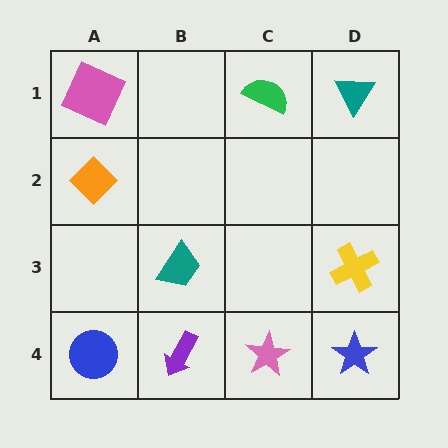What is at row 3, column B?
A teal trapezoid.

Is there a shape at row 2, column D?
No, that cell is empty.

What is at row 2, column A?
An orange diamond.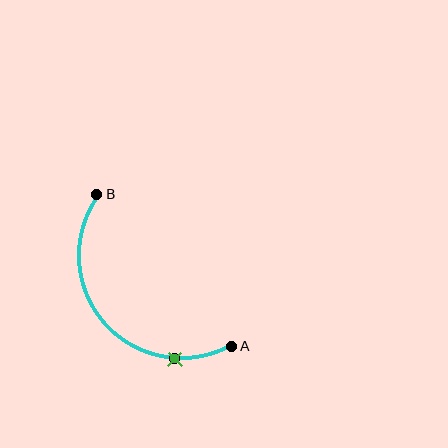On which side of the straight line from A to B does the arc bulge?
The arc bulges below and to the left of the straight line connecting A and B.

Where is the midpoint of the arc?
The arc midpoint is the point on the curve farthest from the straight line joining A and B. It sits below and to the left of that line.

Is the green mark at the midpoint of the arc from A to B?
No. The green mark lies on the arc but is closer to endpoint A. The arc midpoint would be at the point on the curve equidistant along the arc from both A and B.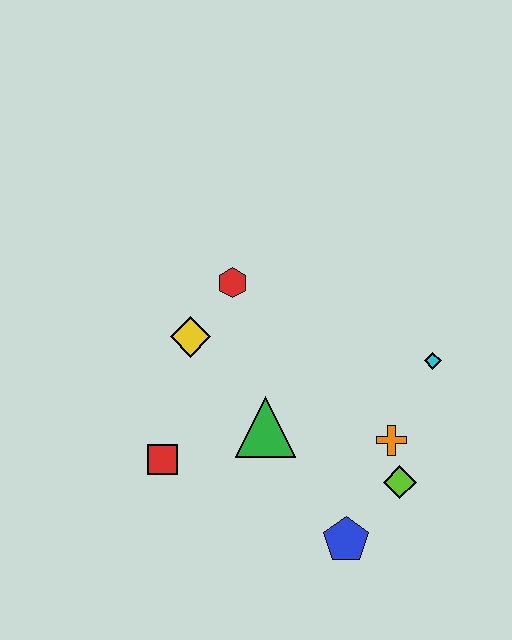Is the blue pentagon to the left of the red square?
No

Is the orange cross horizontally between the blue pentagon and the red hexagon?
No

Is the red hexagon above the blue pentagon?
Yes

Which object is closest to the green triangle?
The red square is closest to the green triangle.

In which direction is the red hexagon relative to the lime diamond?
The red hexagon is above the lime diamond.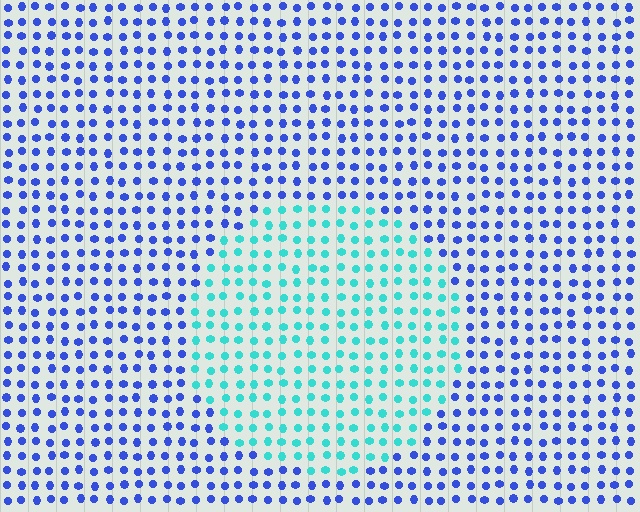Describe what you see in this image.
The image is filled with small blue elements in a uniform arrangement. A circle-shaped region is visible where the elements are tinted to a slightly different hue, forming a subtle color boundary.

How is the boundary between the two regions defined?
The boundary is defined purely by a slight shift in hue (about 56 degrees). Spacing, size, and orientation are identical on both sides.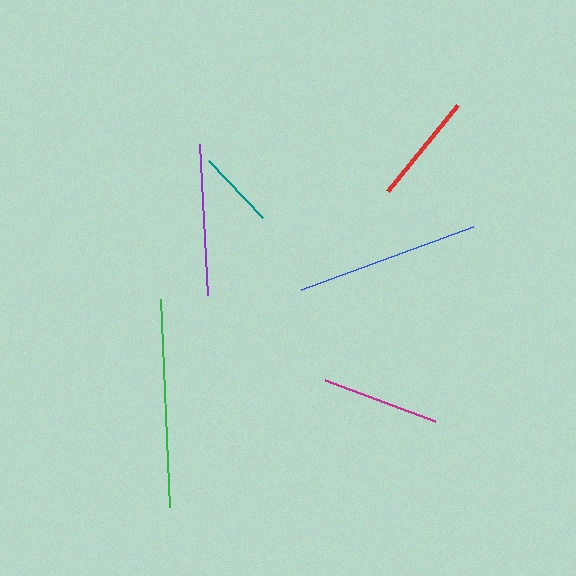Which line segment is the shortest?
The teal line is the shortest at approximately 79 pixels.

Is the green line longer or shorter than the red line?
The green line is longer than the red line.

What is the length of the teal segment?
The teal segment is approximately 79 pixels long.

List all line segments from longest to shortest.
From longest to shortest: green, blue, purple, magenta, red, teal.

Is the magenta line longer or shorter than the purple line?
The purple line is longer than the magenta line.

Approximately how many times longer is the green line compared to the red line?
The green line is approximately 1.9 times the length of the red line.